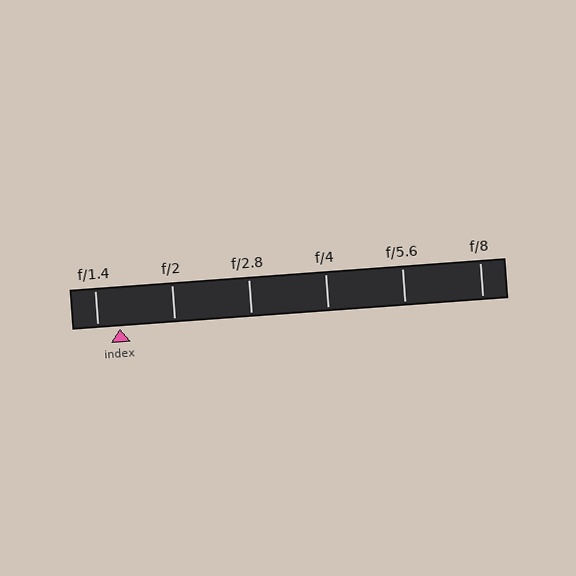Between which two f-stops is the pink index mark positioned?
The index mark is between f/1.4 and f/2.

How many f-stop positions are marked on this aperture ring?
There are 6 f-stop positions marked.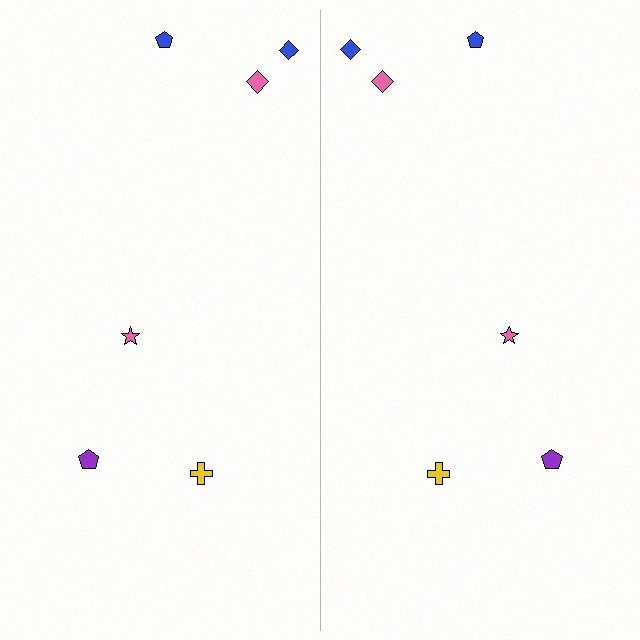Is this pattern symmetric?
Yes, this pattern has bilateral (reflection) symmetry.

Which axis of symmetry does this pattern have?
The pattern has a vertical axis of symmetry running through the center of the image.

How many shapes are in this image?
There are 12 shapes in this image.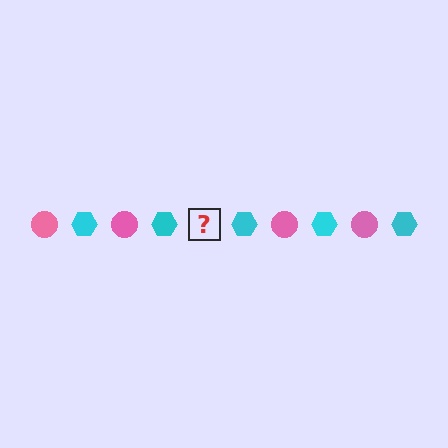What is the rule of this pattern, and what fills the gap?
The rule is that the pattern alternates between pink circle and cyan hexagon. The gap should be filled with a pink circle.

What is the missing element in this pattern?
The missing element is a pink circle.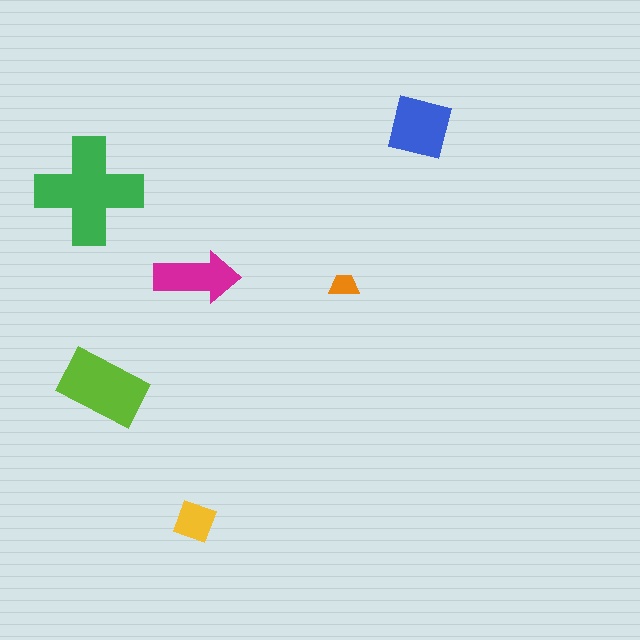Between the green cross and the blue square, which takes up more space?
The green cross.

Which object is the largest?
The green cross.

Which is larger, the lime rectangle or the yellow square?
The lime rectangle.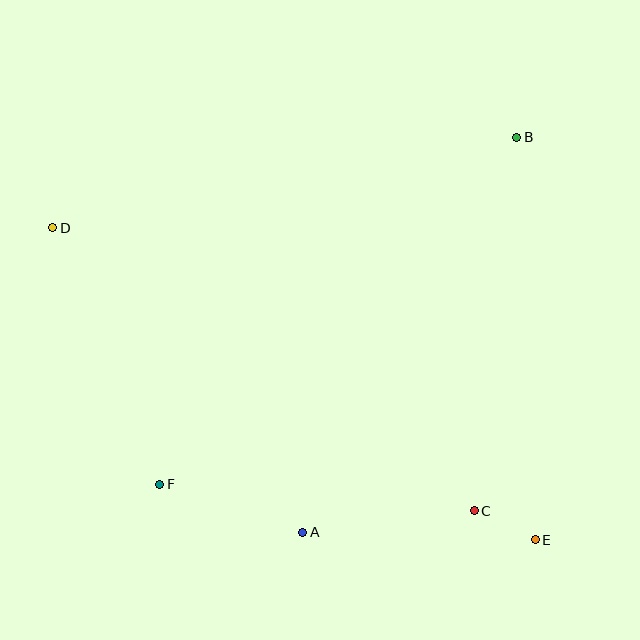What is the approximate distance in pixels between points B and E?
The distance between B and E is approximately 403 pixels.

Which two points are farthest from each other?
Points D and E are farthest from each other.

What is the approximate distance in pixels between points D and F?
The distance between D and F is approximately 278 pixels.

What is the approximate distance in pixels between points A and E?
The distance between A and E is approximately 232 pixels.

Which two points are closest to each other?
Points C and E are closest to each other.